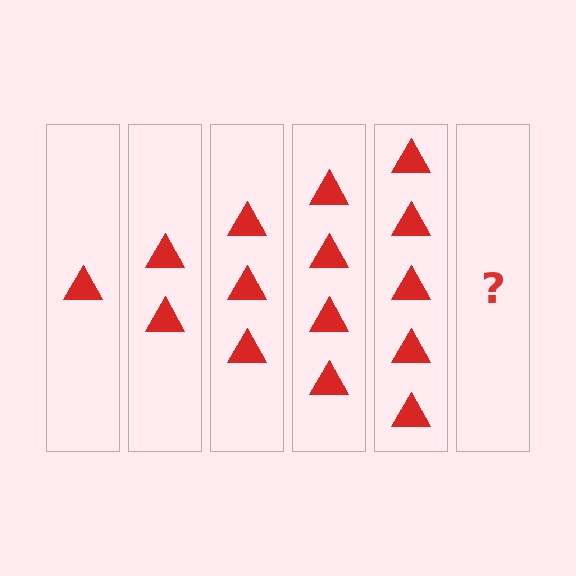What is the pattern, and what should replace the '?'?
The pattern is that each step adds one more triangle. The '?' should be 6 triangles.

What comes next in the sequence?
The next element should be 6 triangles.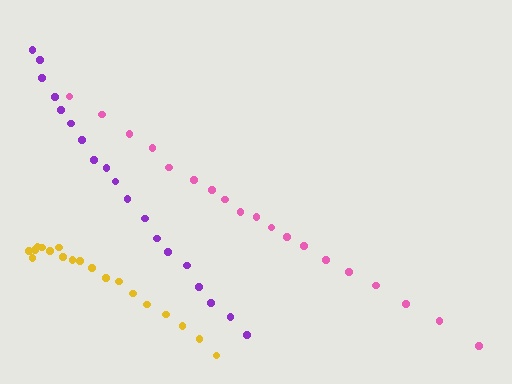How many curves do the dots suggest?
There are 3 distinct paths.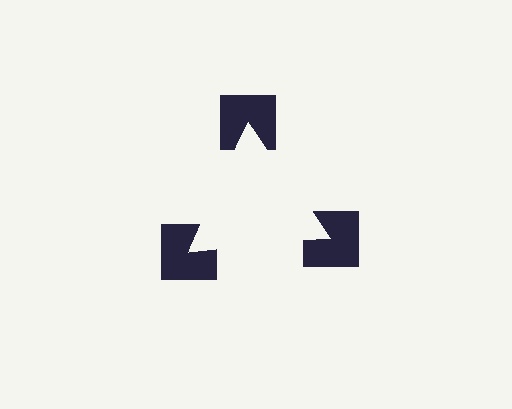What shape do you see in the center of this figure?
An illusory triangle — its edges are inferred from the aligned wedge cuts in the notched squares, not physically drawn.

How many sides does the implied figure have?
3 sides.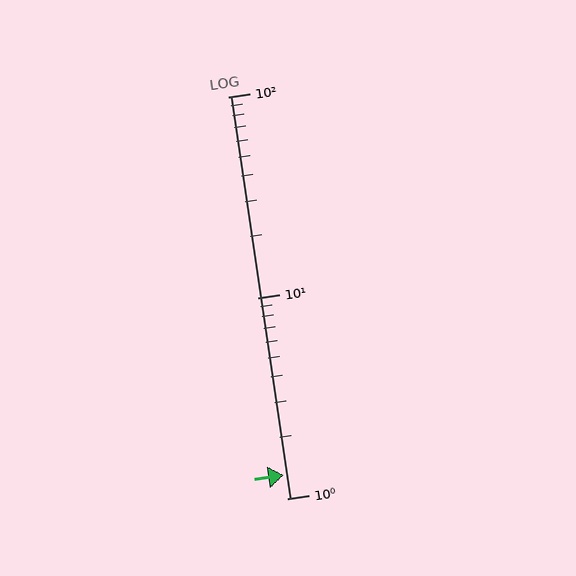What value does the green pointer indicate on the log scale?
The pointer indicates approximately 1.3.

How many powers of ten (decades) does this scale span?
The scale spans 2 decades, from 1 to 100.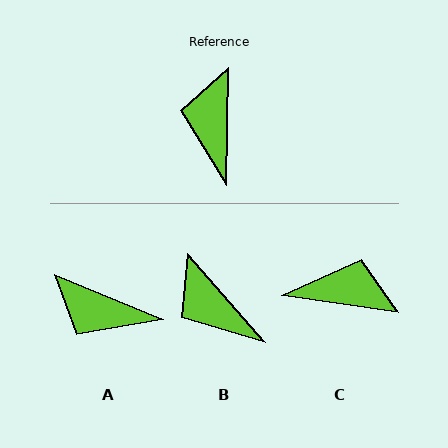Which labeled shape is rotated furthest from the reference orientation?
C, about 97 degrees away.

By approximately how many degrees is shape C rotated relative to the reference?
Approximately 97 degrees clockwise.